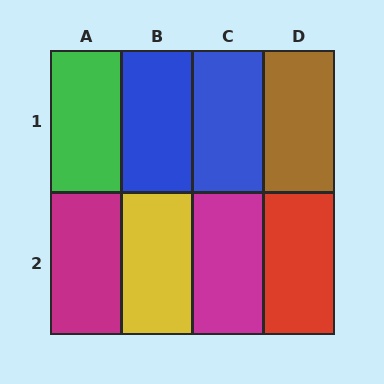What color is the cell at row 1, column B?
Blue.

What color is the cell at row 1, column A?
Green.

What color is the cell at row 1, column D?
Brown.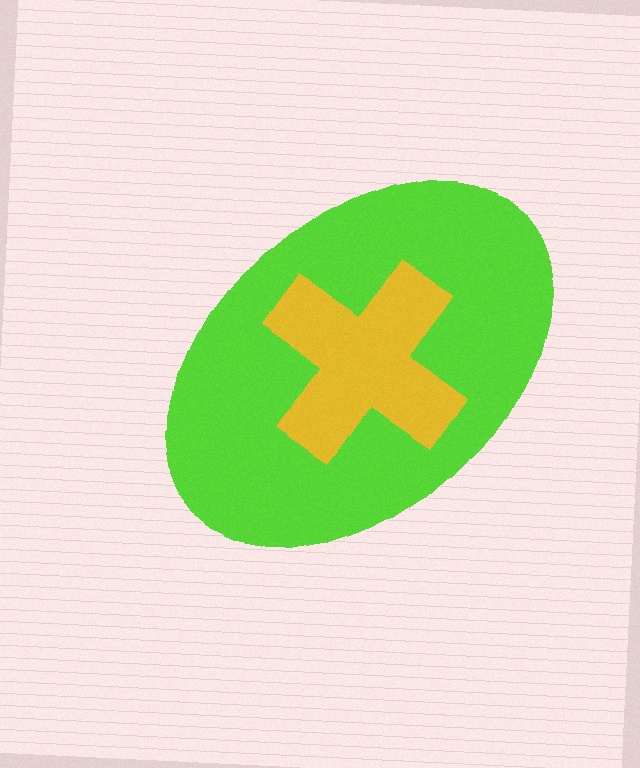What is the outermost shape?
The lime ellipse.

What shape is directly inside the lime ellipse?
The yellow cross.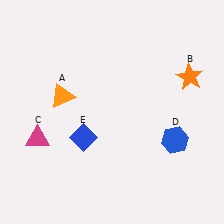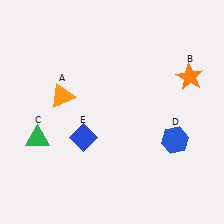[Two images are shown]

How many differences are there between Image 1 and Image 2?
There is 1 difference between the two images.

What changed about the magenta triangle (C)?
In Image 1, C is magenta. In Image 2, it changed to green.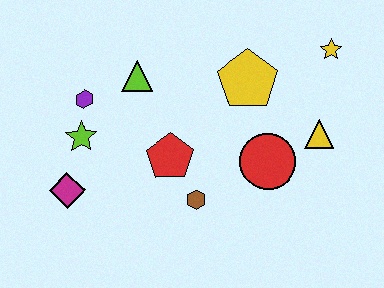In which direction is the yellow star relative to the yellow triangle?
The yellow star is above the yellow triangle.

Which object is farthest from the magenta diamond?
The yellow star is farthest from the magenta diamond.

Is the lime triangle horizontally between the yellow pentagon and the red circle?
No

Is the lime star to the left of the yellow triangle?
Yes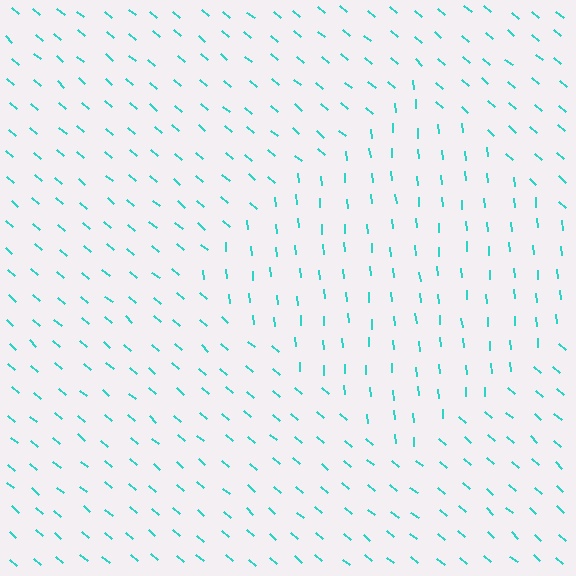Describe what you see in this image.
The image is filled with small cyan line segments. A diamond region in the image has lines oriented differently from the surrounding lines, creating a visible texture boundary.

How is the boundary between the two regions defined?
The boundary is defined purely by a change in line orientation (approximately 45 degrees difference). All lines are the same color and thickness.